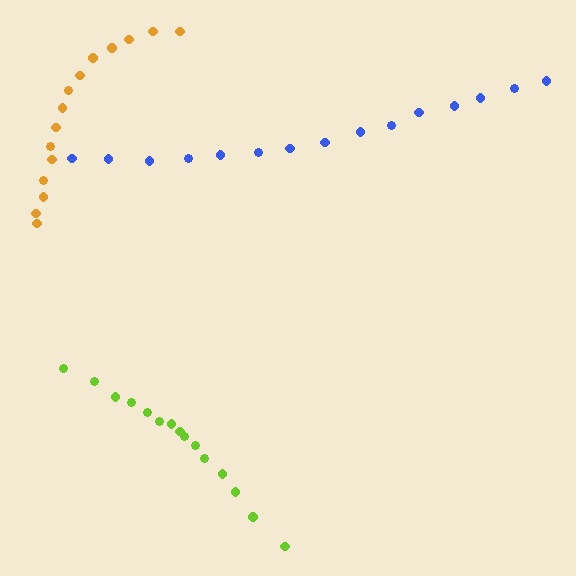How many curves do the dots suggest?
There are 3 distinct paths.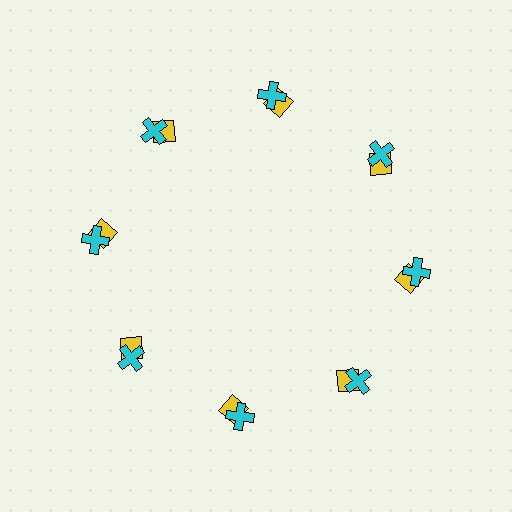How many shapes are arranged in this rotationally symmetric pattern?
There are 16 shapes, arranged in 8 groups of 2.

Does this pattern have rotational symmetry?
Yes, this pattern has 8-fold rotational symmetry. It looks the same after rotating 45 degrees around the center.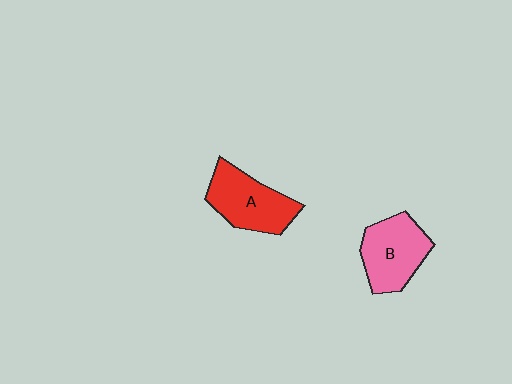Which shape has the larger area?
Shape A (red).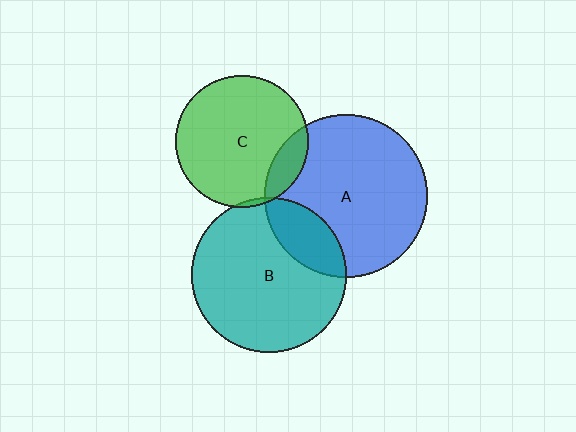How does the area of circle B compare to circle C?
Approximately 1.4 times.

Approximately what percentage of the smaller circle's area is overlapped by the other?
Approximately 5%.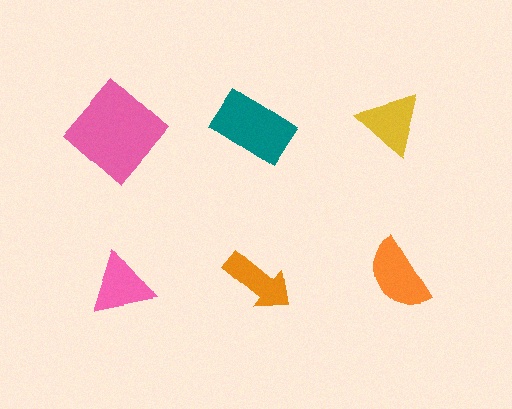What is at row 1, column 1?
A pink diamond.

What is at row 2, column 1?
A pink triangle.